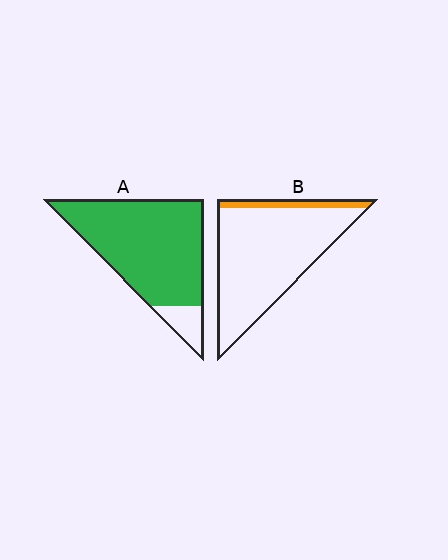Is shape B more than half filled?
No.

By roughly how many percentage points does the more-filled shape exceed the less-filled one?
By roughly 75 percentage points (A over B).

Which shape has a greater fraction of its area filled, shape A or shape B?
Shape A.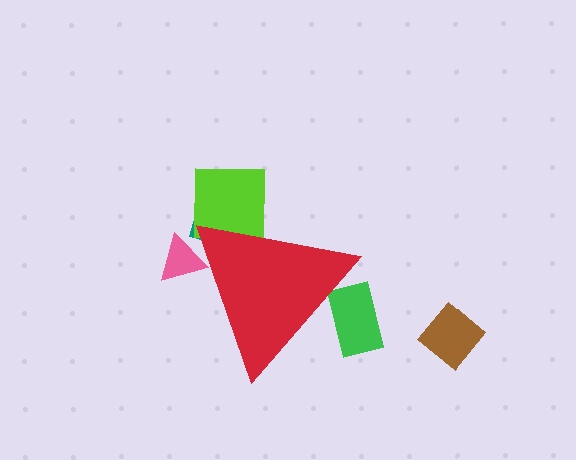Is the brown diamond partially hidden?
No, the brown diamond is fully visible.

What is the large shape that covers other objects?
A red triangle.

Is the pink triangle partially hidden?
Yes, the pink triangle is partially hidden behind the red triangle.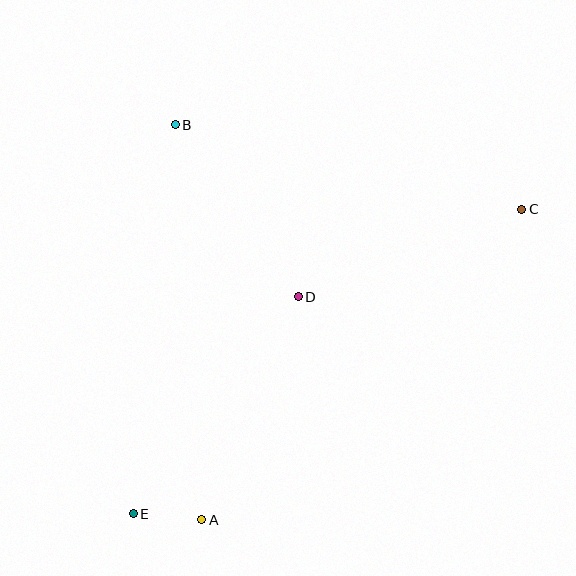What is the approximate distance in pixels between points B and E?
The distance between B and E is approximately 391 pixels.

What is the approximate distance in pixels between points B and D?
The distance between B and D is approximately 211 pixels.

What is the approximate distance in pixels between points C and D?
The distance between C and D is approximately 240 pixels.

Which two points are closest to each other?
Points A and E are closest to each other.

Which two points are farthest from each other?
Points C and E are farthest from each other.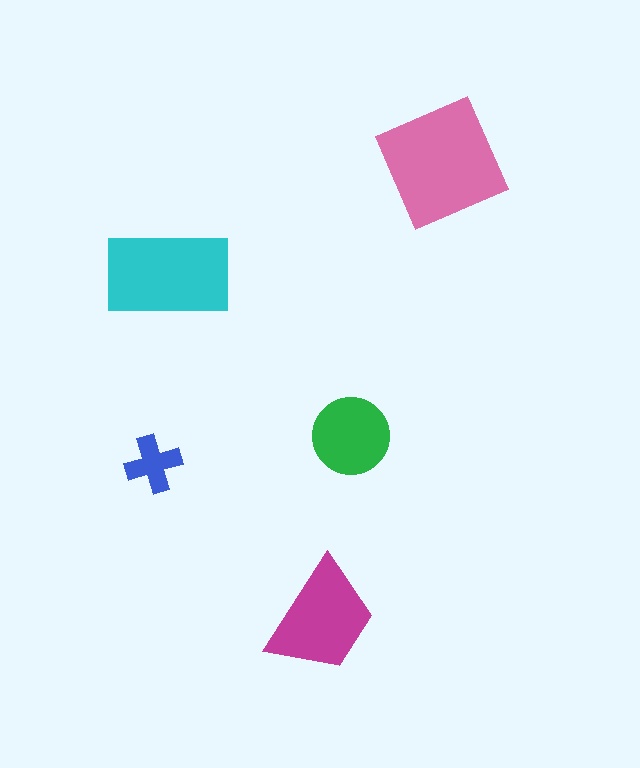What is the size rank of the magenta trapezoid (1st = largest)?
3rd.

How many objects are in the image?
There are 5 objects in the image.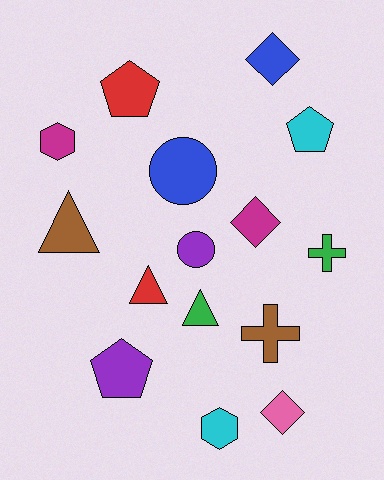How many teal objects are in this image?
There are no teal objects.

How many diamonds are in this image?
There are 3 diamonds.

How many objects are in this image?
There are 15 objects.